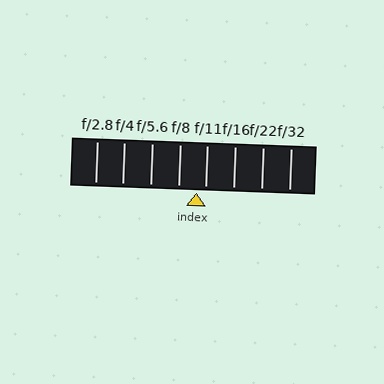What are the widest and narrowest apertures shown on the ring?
The widest aperture shown is f/2.8 and the narrowest is f/32.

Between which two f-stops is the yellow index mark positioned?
The index mark is between f/8 and f/11.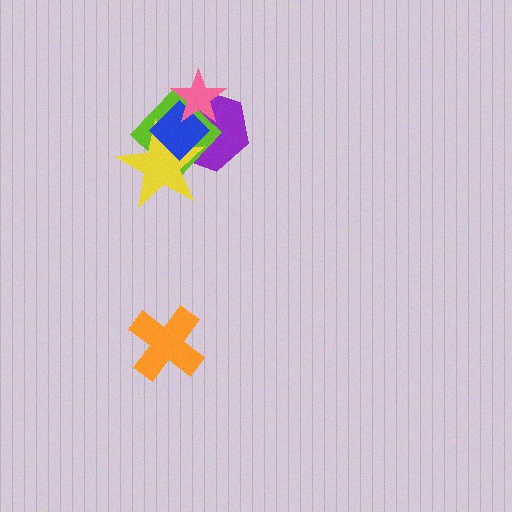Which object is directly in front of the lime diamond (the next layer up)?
The yellow star is directly in front of the lime diamond.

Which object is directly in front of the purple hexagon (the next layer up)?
The lime diamond is directly in front of the purple hexagon.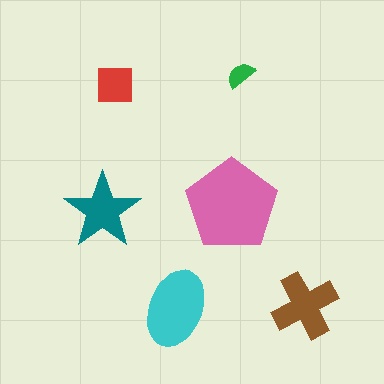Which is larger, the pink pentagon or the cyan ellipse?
The pink pentagon.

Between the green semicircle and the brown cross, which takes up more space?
The brown cross.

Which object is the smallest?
The green semicircle.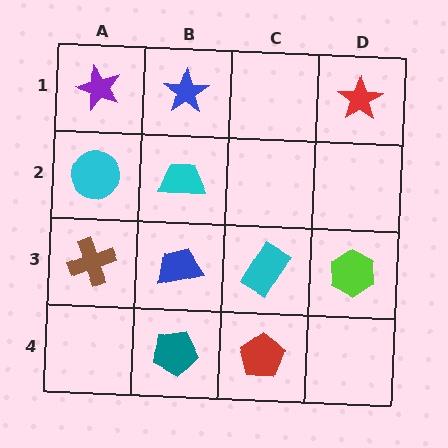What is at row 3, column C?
A cyan rectangle.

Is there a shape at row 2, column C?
No, that cell is empty.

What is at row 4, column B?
A teal pentagon.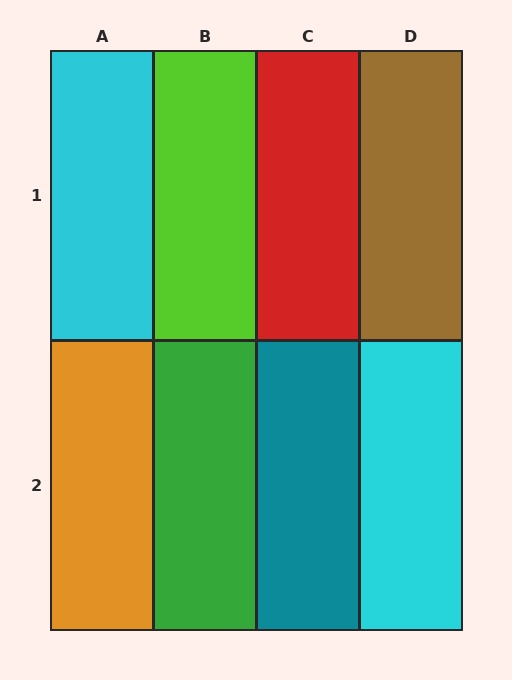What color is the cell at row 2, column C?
Teal.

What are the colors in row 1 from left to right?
Cyan, lime, red, brown.